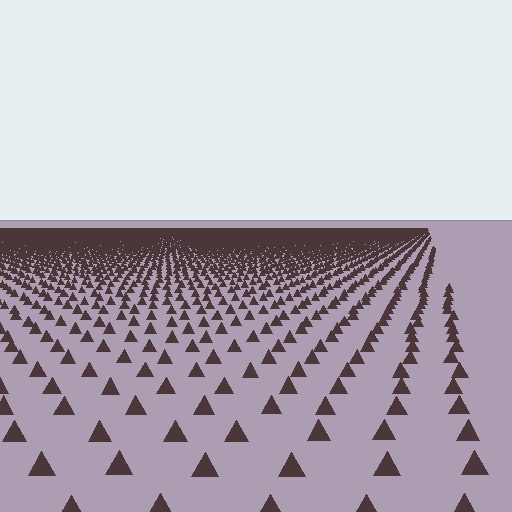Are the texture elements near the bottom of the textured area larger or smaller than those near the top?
Larger. Near the bottom, elements are closer to the viewer and appear at a bigger on-screen size.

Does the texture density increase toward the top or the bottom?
Density increases toward the top.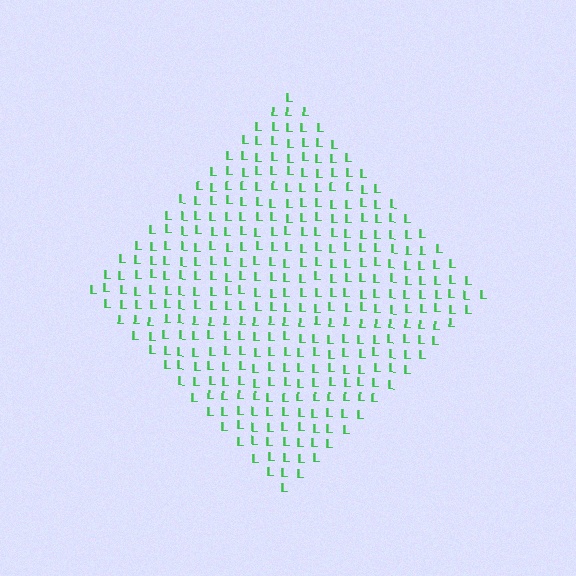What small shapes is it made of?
It is made of small letter L's.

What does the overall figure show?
The overall figure shows a diamond.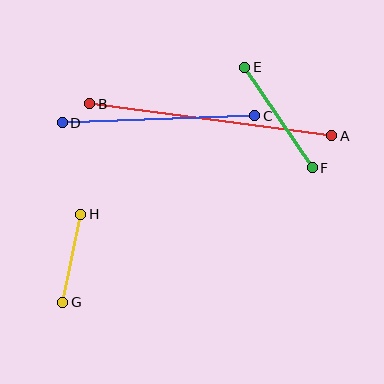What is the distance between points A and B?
The distance is approximately 244 pixels.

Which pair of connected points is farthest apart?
Points A and B are farthest apart.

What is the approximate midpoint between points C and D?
The midpoint is at approximately (159, 119) pixels.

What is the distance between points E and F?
The distance is approximately 121 pixels.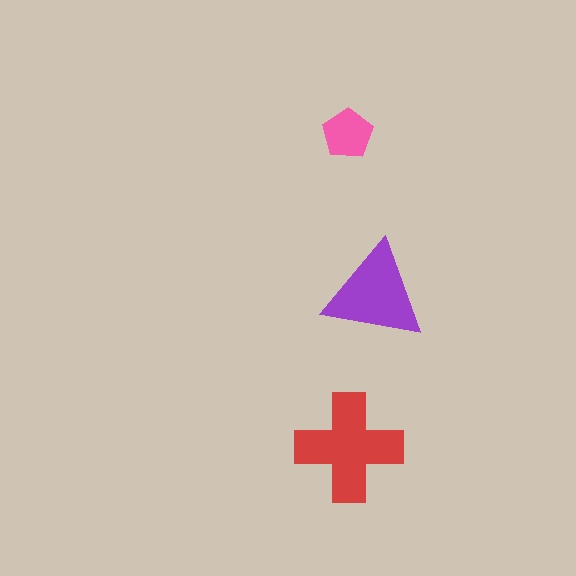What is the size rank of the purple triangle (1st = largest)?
2nd.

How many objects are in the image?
There are 3 objects in the image.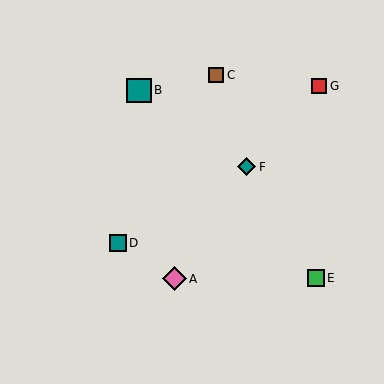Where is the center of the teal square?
The center of the teal square is at (139, 90).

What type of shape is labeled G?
Shape G is a red square.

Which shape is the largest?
The teal square (labeled B) is the largest.